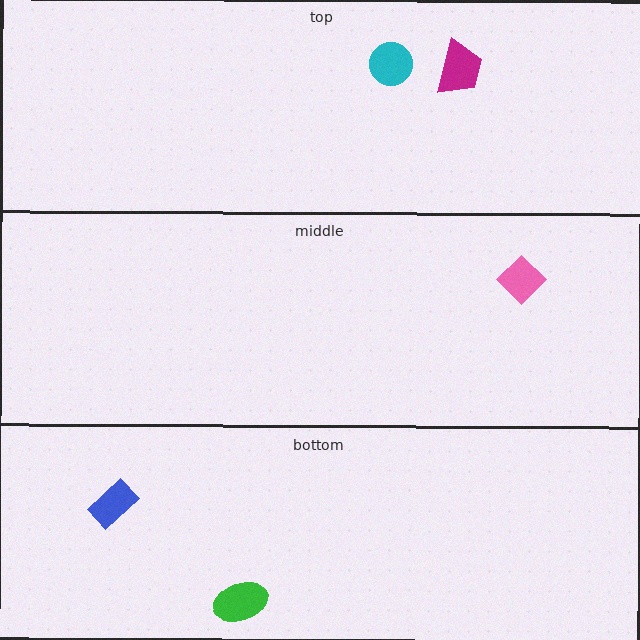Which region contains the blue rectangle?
The bottom region.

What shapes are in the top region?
The magenta trapezoid, the cyan circle.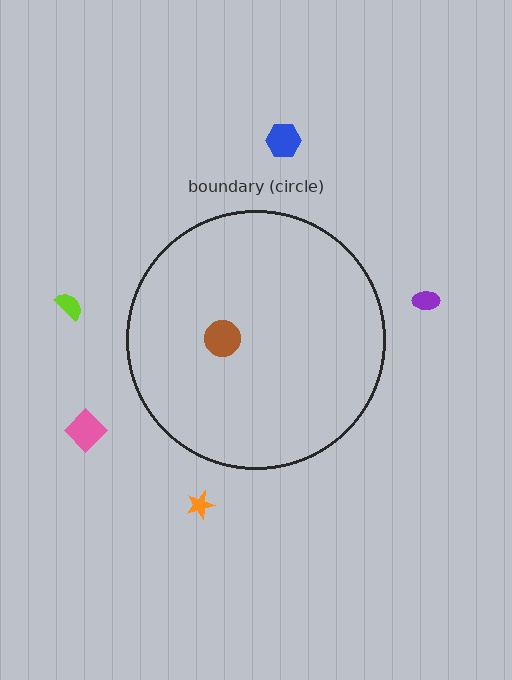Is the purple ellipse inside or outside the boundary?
Outside.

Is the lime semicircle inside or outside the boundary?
Outside.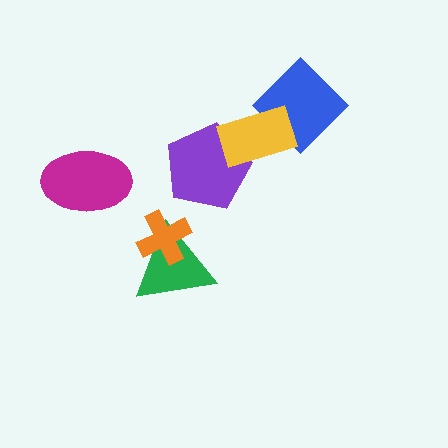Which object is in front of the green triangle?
The orange cross is in front of the green triangle.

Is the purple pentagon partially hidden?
Yes, it is partially covered by another shape.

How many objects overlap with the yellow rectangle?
2 objects overlap with the yellow rectangle.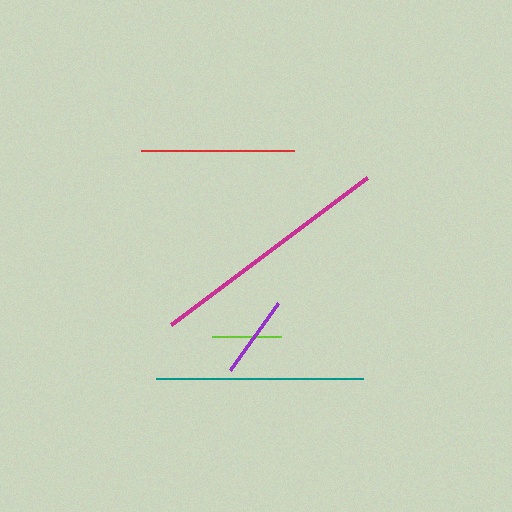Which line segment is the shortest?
The lime line is the shortest at approximately 69 pixels.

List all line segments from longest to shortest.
From longest to shortest: magenta, teal, red, purple, lime.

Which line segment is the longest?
The magenta line is the longest at approximately 245 pixels.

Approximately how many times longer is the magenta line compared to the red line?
The magenta line is approximately 1.6 times the length of the red line.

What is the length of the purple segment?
The purple segment is approximately 83 pixels long.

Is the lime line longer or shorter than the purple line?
The purple line is longer than the lime line.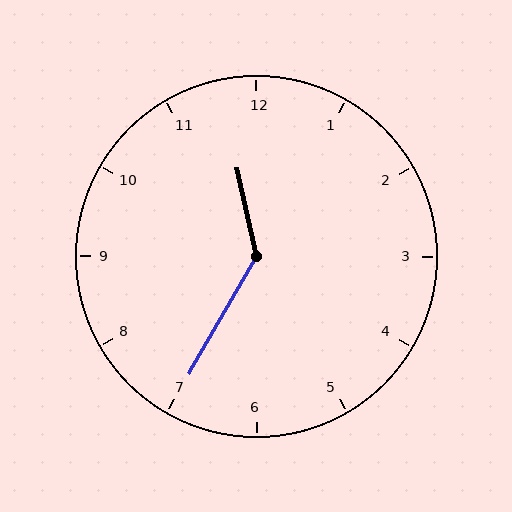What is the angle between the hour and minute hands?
Approximately 138 degrees.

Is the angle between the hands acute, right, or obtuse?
It is obtuse.